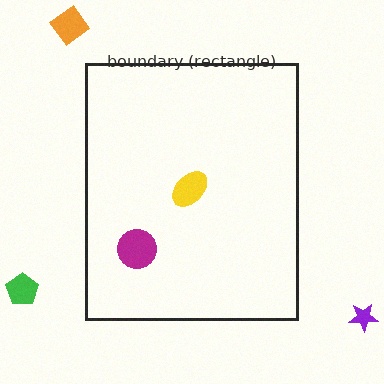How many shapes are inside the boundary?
2 inside, 3 outside.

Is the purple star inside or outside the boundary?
Outside.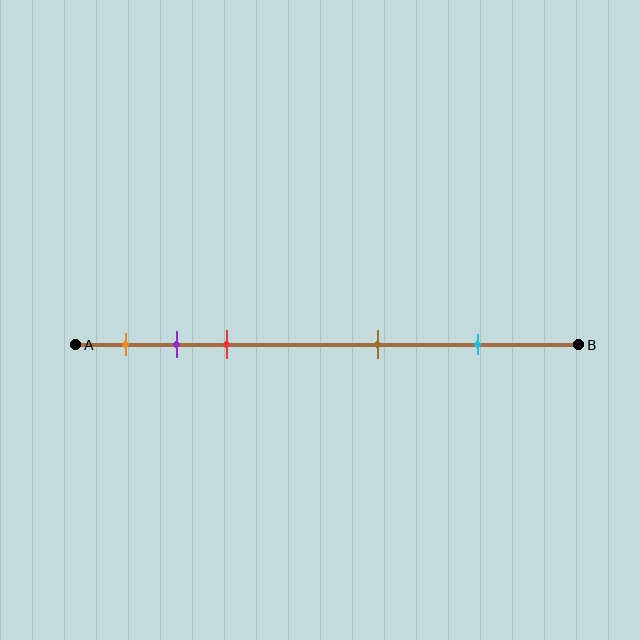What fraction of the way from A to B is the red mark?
The red mark is approximately 30% (0.3) of the way from A to B.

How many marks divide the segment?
There are 5 marks dividing the segment.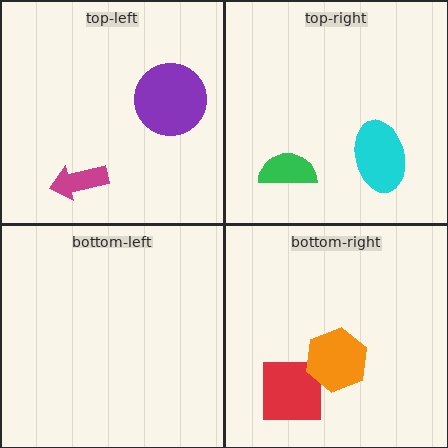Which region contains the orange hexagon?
The bottom-right region.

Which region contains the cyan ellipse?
The top-right region.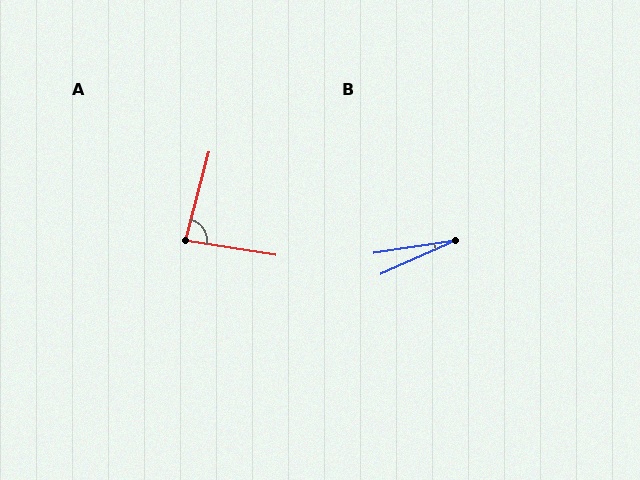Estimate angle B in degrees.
Approximately 16 degrees.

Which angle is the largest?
A, at approximately 84 degrees.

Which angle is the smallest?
B, at approximately 16 degrees.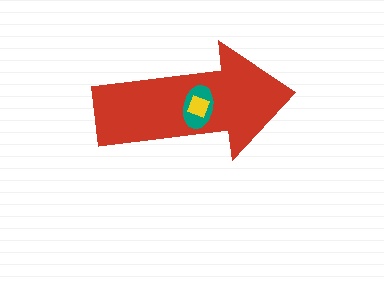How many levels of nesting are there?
3.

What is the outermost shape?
The red arrow.